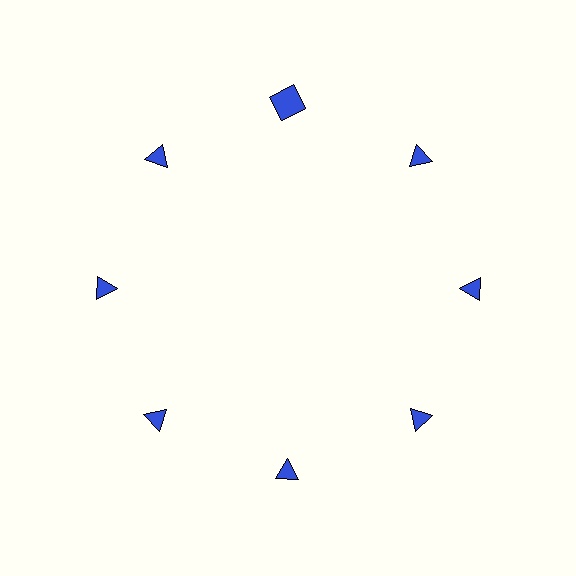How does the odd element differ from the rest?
It has a different shape: square instead of triangle.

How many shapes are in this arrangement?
There are 8 shapes arranged in a ring pattern.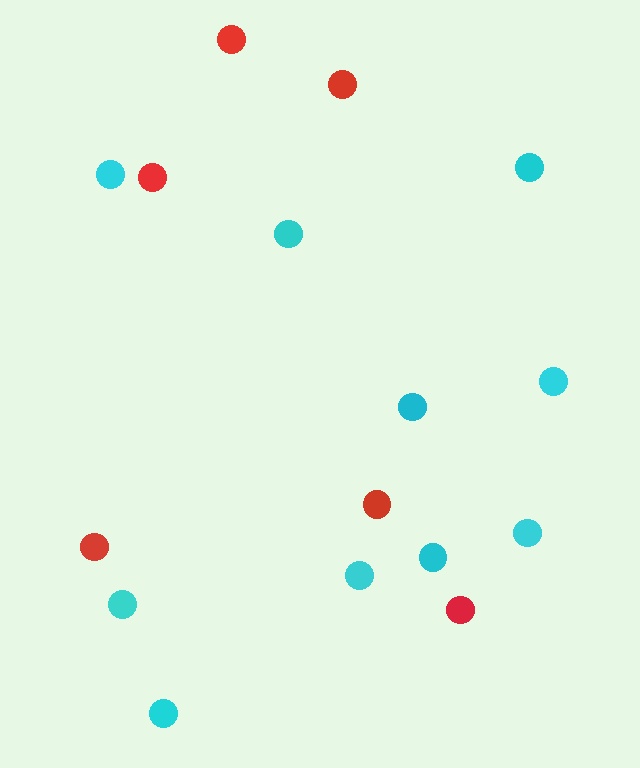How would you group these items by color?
There are 2 groups: one group of red circles (6) and one group of cyan circles (10).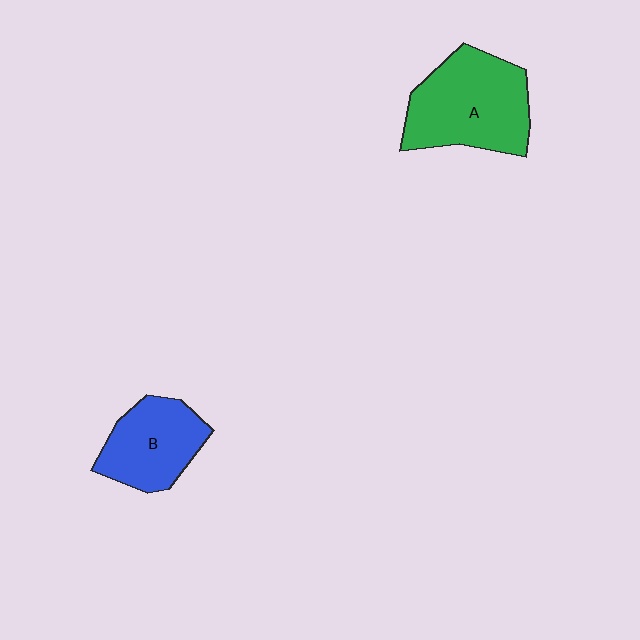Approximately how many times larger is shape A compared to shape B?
Approximately 1.4 times.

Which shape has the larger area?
Shape A (green).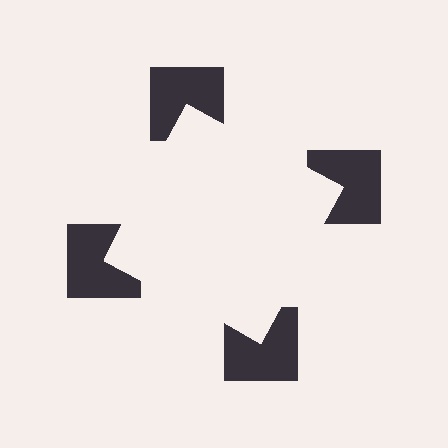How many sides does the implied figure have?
4 sides.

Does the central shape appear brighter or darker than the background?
It typically appears slightly brighter than the background, even though no actual brightness change is drawn.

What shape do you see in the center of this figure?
An illusory square — its edges are inferred from the aligned wedge cuts in the notched squares, not physically drawn.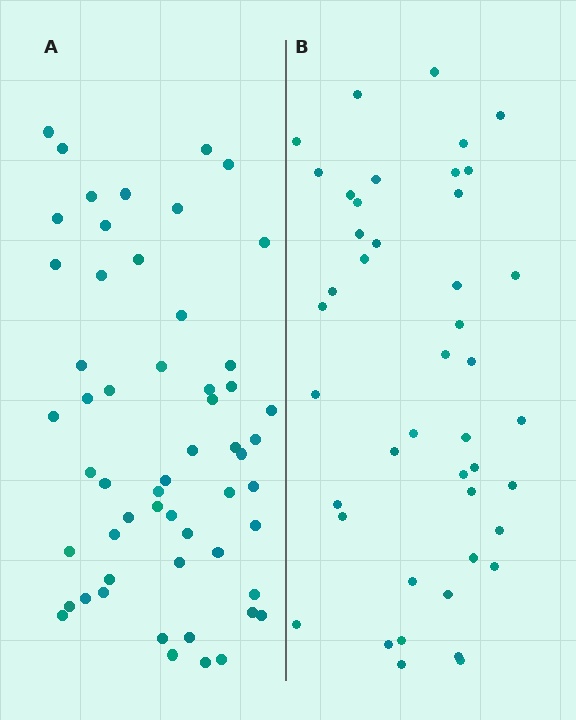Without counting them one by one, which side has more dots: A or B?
Region A (the left region) has more dots.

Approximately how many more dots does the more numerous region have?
Region A has roughly 12 or so more dots than region B.